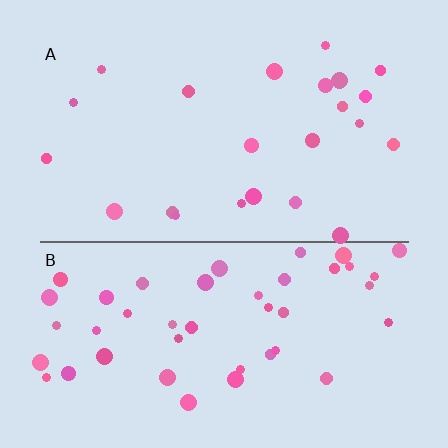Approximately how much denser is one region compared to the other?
Approximately 1.9× — region B over region A.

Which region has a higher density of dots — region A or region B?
B (the bottom).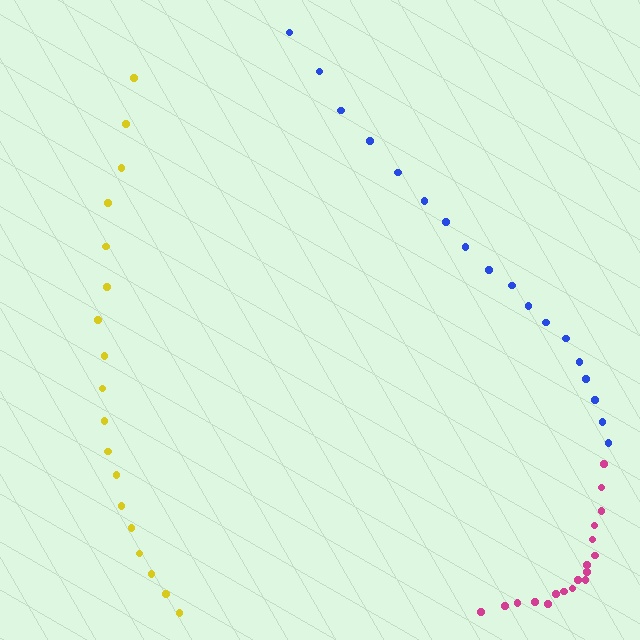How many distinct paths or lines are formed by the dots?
There are 3 distinct paths.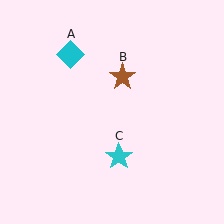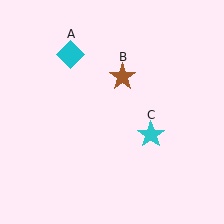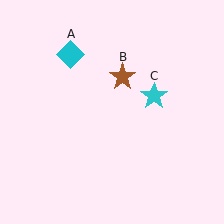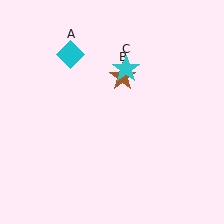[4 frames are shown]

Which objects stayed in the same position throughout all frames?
Cyan diamond (object A) and brown star (object B) remained stationary.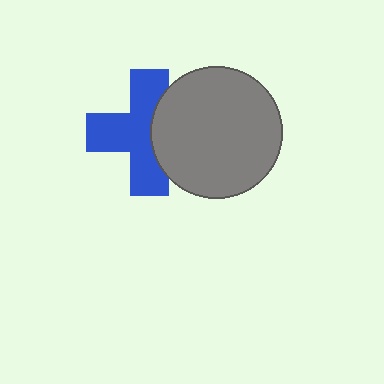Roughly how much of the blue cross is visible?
Most of it is visible (roughly 65%).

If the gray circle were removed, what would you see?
You would see the complete blue cross.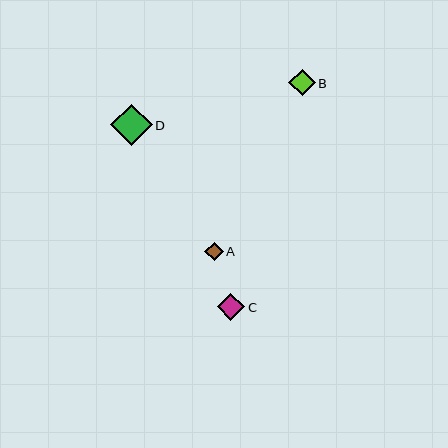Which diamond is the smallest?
Diamond A is the smallest with a size of approximately 18 pixels.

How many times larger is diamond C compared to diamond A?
Diamond C is approximately 1.5 times the size of diamond A.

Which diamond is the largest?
Diamond D is the largest with a size of approximately 41 pixels.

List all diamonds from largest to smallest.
From largest to smallest: D, C, B, A.